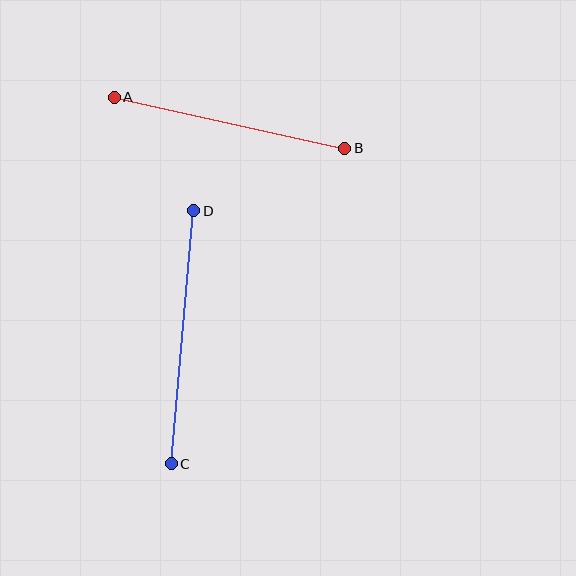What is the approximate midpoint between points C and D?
The midpoint is at approximately (182, 337) pixels.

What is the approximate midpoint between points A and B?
The midpoint is at approximately (230, 123) pixels.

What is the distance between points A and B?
The distance is approximately 236 pixels.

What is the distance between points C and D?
The distance is approximately 254 pixels.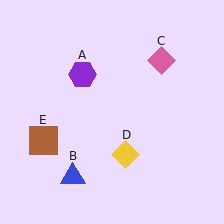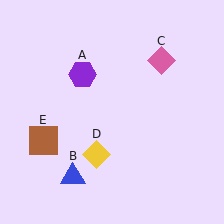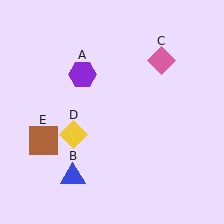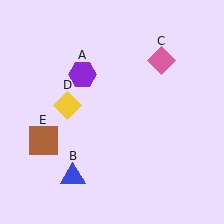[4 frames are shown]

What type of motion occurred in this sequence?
The yellow diamond (object D) rotated clockwise around the center of the scene.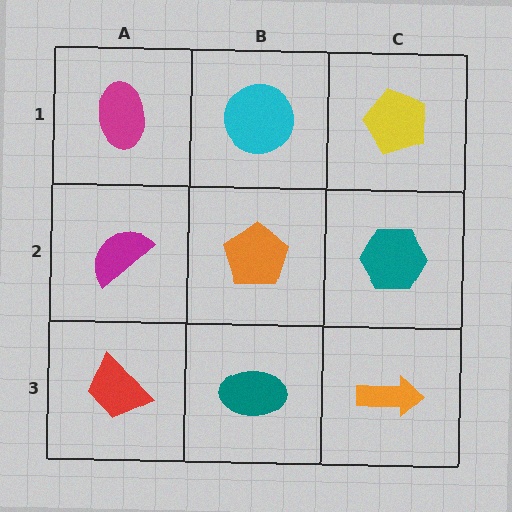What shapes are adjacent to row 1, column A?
A magenta semicircle (row 2, column A), a cyan circle (row 1, column B).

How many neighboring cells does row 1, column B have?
3.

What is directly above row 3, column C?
A teal hexagon.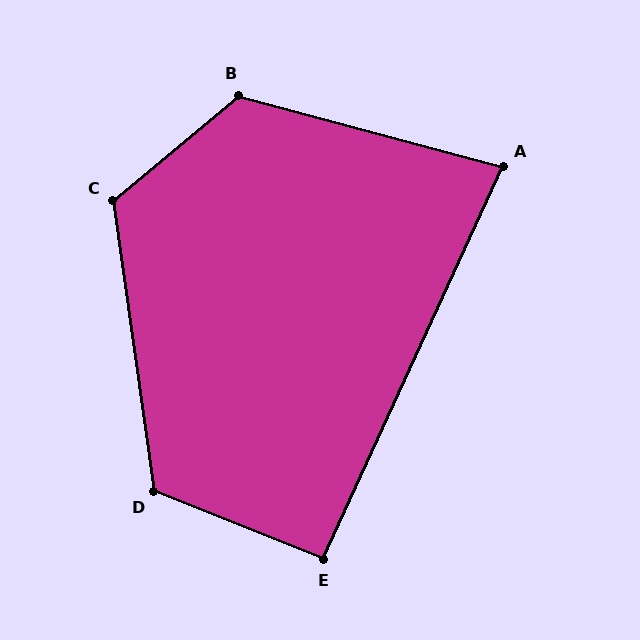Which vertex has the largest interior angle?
B, at approximately 125 degrees.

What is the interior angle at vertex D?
Approximately 120 degrees (obtuse).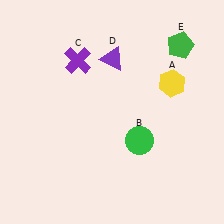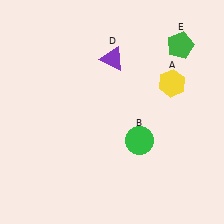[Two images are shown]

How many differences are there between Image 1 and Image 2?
There is 1 difference between the two images.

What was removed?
The purple cross (C) was removed in Image 2.